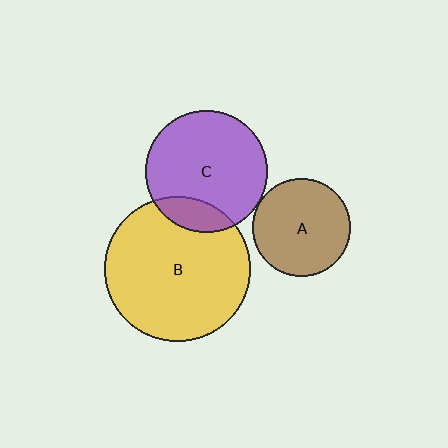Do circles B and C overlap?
Yes.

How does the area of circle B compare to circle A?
Approximately 2.2 times.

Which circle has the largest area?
Circle B (yellow).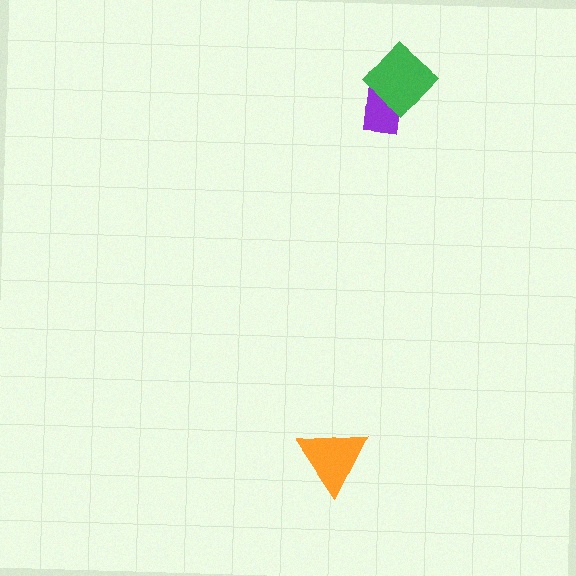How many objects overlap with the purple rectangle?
1 object overlaps with the purple rectangle.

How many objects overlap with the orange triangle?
0 objects overlap with the orange triangle.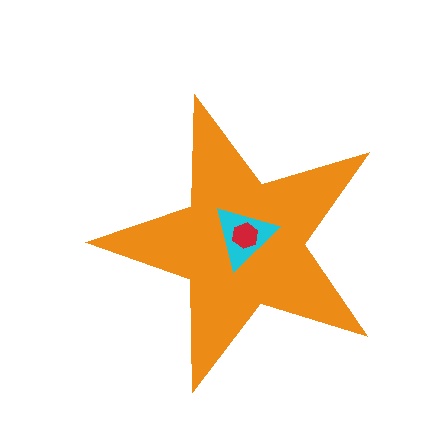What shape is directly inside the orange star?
The cyan triangle.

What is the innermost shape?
The red hexagon.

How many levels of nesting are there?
3.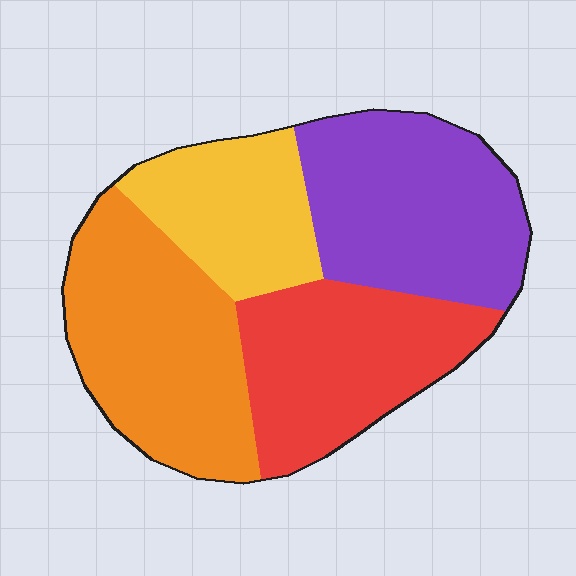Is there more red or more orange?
Orange.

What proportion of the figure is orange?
Orange takes up between a sixth and a third of the figure.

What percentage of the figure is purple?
Purple takes up about one quarter (1/4) of the figure.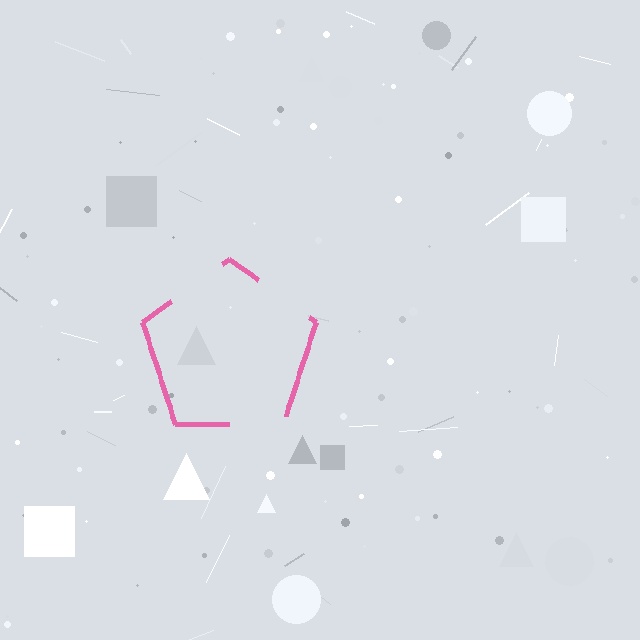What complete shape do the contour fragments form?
The contour fragments form a pentagon.